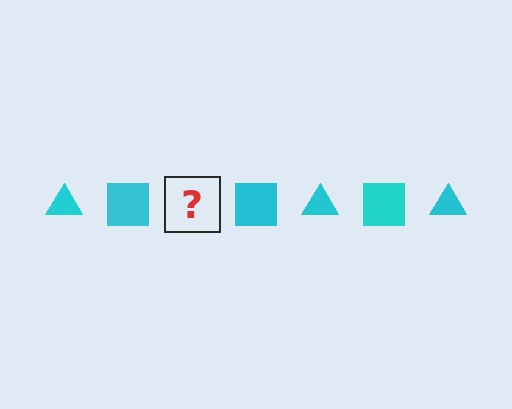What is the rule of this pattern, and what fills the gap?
The rule is that the pattern cycles through triangle, square shapes in cyan. The gap should be filled with a cyan triangle.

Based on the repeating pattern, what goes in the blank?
The blank should be a cyan triangle.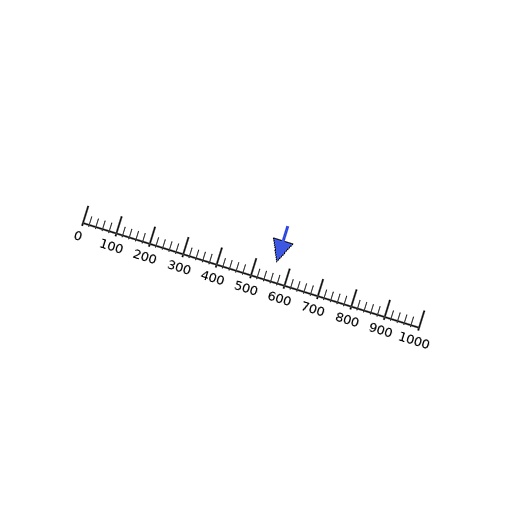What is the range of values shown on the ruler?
The ruler shows values from 0 to 1000.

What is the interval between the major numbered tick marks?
The major tick marks are spaced 100 units apart.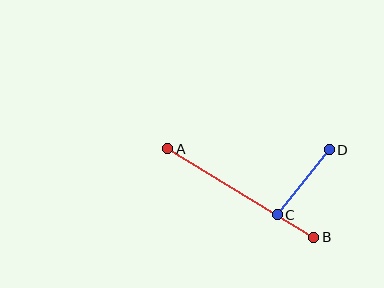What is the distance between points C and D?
The distance is approximately 83 pixels.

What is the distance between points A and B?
The distance is approximately 171 pixels.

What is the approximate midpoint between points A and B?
The midpoint is at approximately (241, 193) pixels.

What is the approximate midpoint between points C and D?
The midpoint is at approximately (303, 182) pixels.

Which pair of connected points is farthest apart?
Points A and B are farthest apart.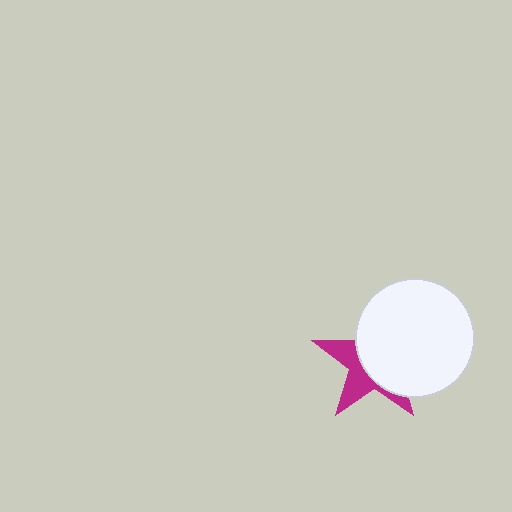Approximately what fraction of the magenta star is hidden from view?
Roughly 62% of the magenta star is hidden behind the white circle.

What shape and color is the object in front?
The object in front is a white circle.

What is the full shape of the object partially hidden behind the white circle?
The partially hidden object is a magenta star.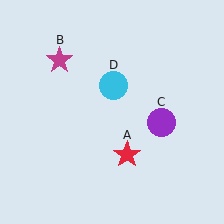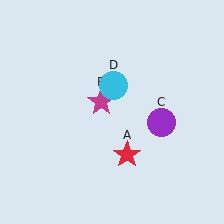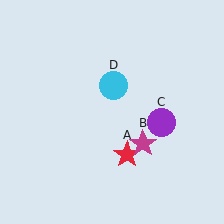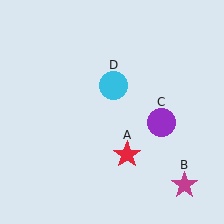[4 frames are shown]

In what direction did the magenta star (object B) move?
The magenta star (object B) moved down and to the right.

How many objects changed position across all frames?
1 object changed position: magenta star (object B).